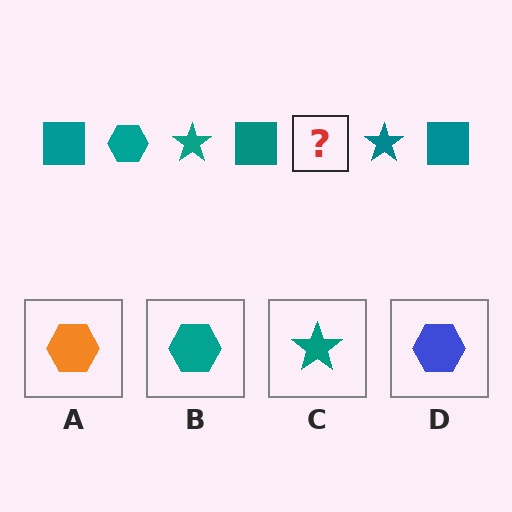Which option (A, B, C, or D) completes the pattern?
B.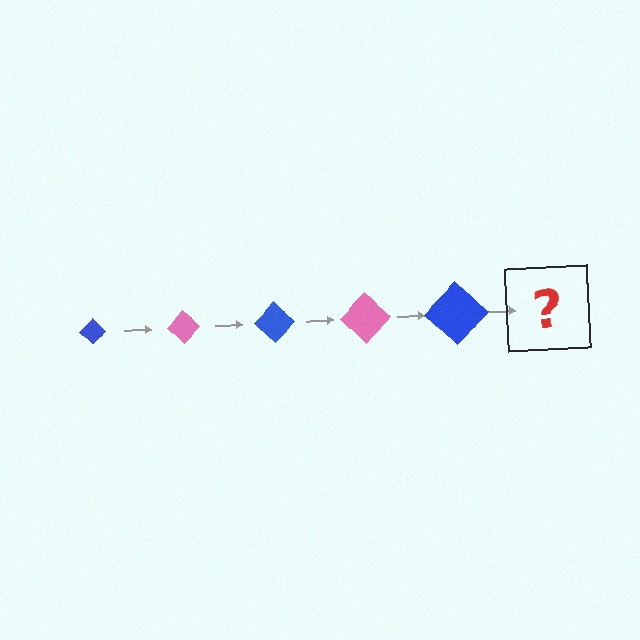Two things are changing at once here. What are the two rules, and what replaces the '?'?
The two rules are that the diamond grows larger each step and the color cycles through blue and pink. The '?' should be a pink diamond, larger than the previous one.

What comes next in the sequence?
The next element should be a pink diamond, larger than the previous one.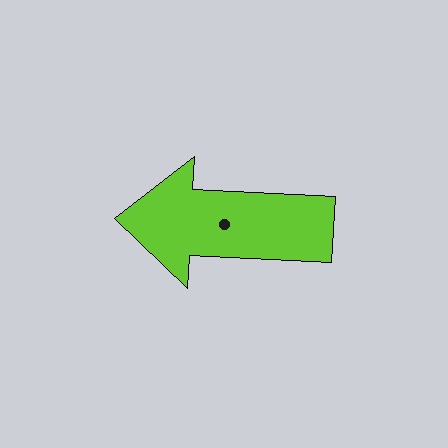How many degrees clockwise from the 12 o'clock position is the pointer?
Approximately 273 degrees.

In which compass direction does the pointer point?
West.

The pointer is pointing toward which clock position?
Roughly 9 o'clock.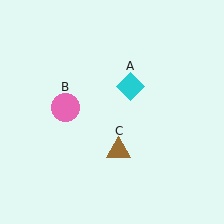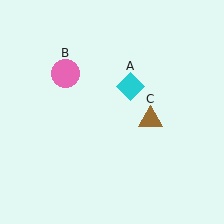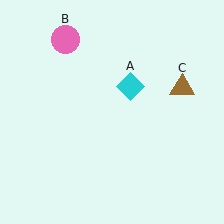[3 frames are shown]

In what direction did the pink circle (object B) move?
The pink circle (object B) moved up.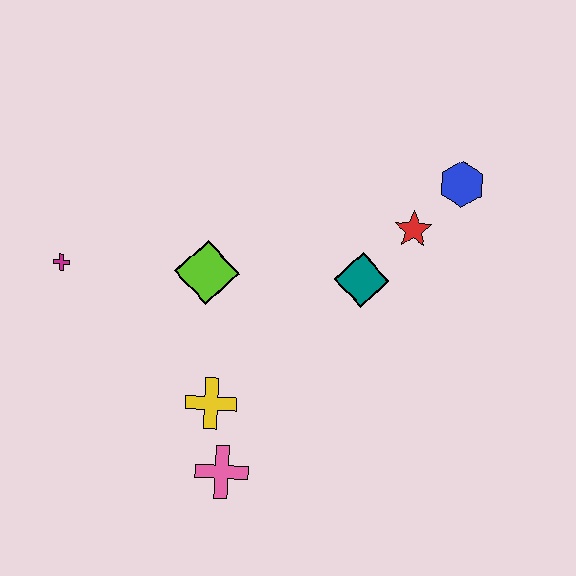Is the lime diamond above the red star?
No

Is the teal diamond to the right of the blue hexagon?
No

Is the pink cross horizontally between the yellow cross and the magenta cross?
No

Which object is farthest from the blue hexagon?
The magenta cross is farthest from the blue hexagon.